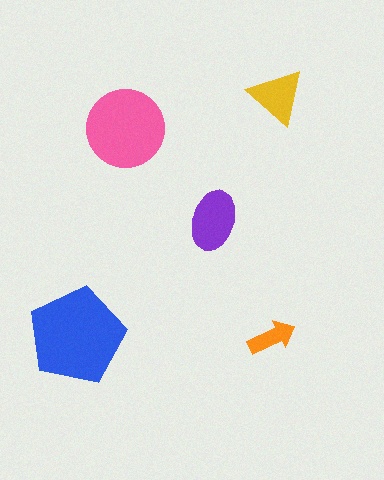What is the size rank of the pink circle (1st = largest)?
2nd.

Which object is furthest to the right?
The yellow triangle is rightmost.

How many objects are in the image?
There are 5 objects in the image.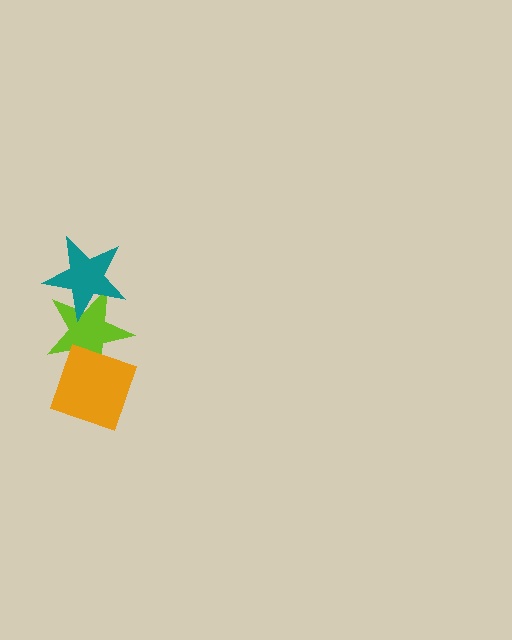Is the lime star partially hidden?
Yes, it is partially covered by another shape.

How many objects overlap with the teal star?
1 object overlaps with the teal star.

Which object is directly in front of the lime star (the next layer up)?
The orange diamond is directly in front of the lime star.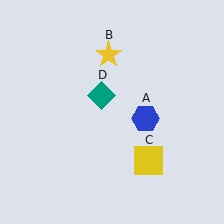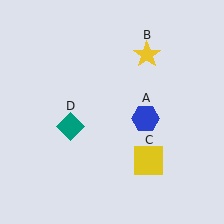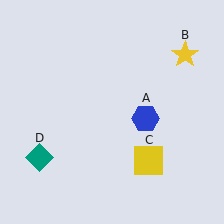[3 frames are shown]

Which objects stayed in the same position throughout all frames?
Blue hexagon (object A) and yellow square (object C) remained stationary.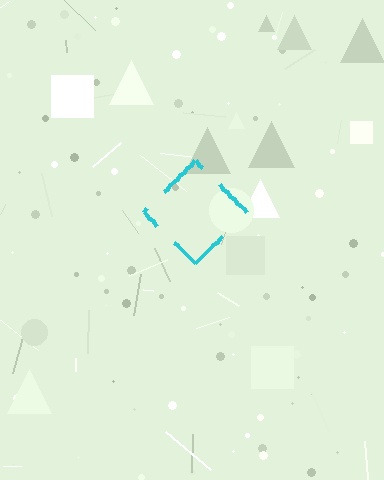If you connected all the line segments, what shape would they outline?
They would outline a diamond.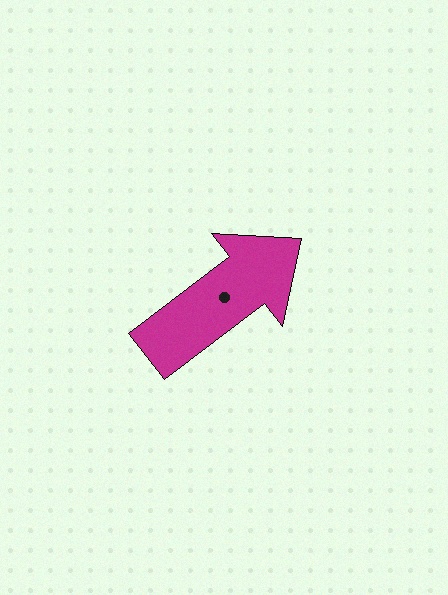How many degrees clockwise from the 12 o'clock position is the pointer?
Approximately 53 degrees.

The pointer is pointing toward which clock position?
Roughly 2 o'clock.